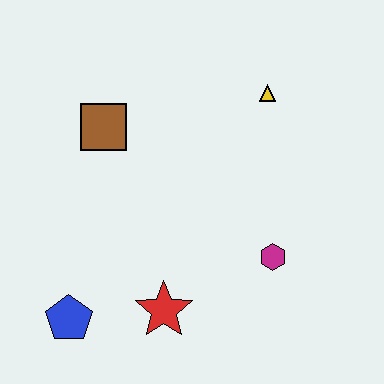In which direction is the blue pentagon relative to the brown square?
The blue pentagon is below the brown square.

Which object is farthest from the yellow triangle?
The blue pentagon is farthest from the yellow triangle.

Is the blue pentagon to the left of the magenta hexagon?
Yes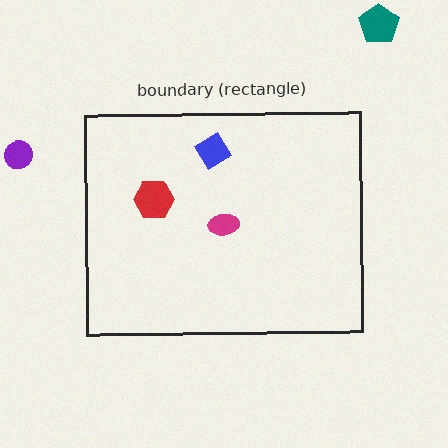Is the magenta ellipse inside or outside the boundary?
Inside.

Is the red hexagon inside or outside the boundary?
Inside.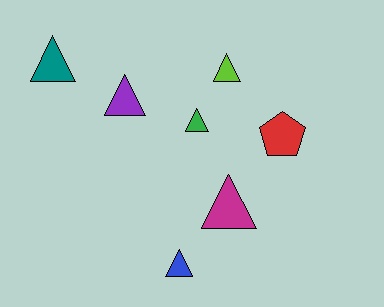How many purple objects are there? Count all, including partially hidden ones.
There is 1 purple object.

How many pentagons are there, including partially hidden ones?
There is 1 pentagon.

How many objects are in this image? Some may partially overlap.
There are 7 objects.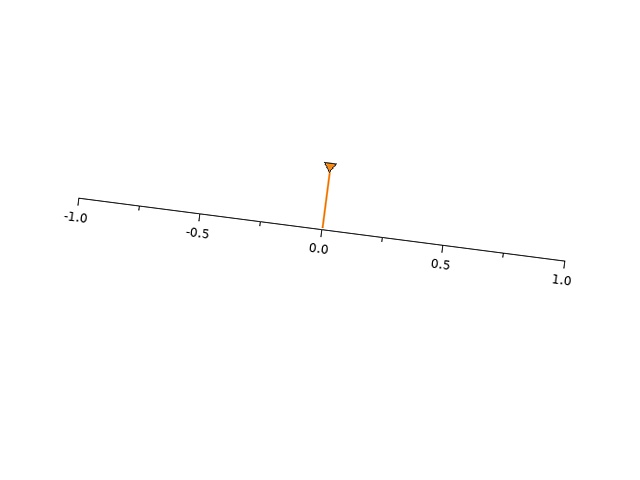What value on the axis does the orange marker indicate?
The marker indicates approximately 0.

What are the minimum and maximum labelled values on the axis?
The axis runs from -1.0 to 1.0.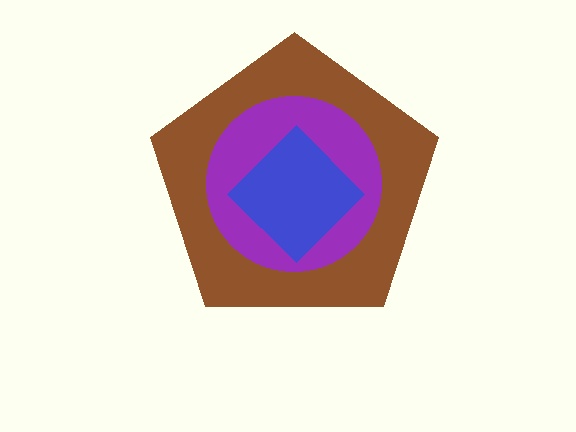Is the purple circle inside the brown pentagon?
Yes.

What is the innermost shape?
The blue diamond.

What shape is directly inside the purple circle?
The blue diamond.